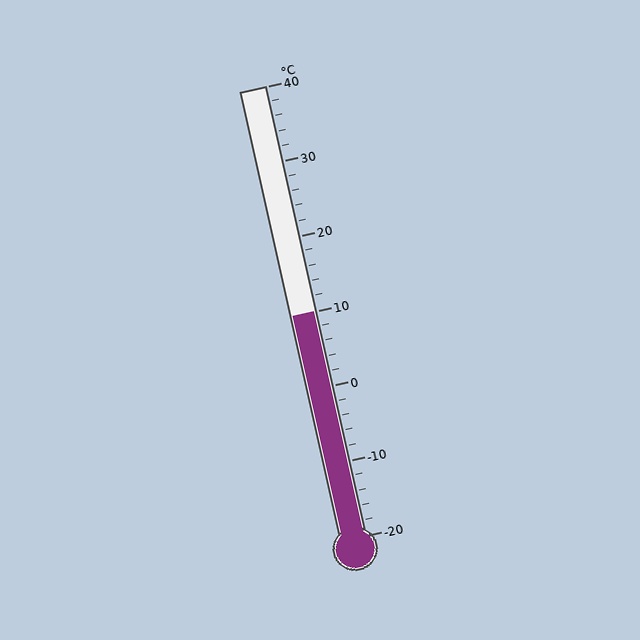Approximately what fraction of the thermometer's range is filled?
The thermometer is filled to approximately 50% of its range.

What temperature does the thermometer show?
The thermometer shows approximately 10°C.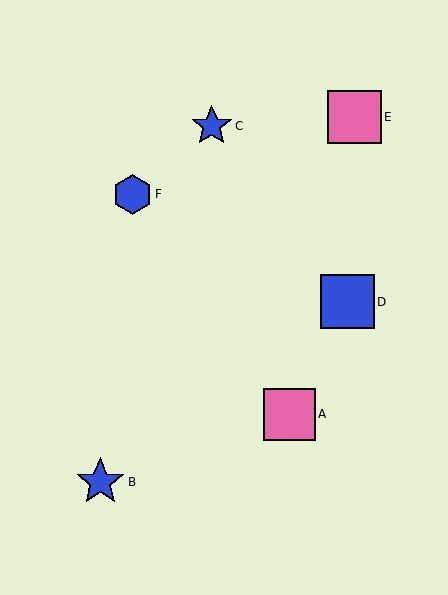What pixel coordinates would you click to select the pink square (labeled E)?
Click at (354, 117) to select the pink square E.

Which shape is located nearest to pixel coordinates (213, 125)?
The blue star (labeled C) at (212, 126) is nearest to that location.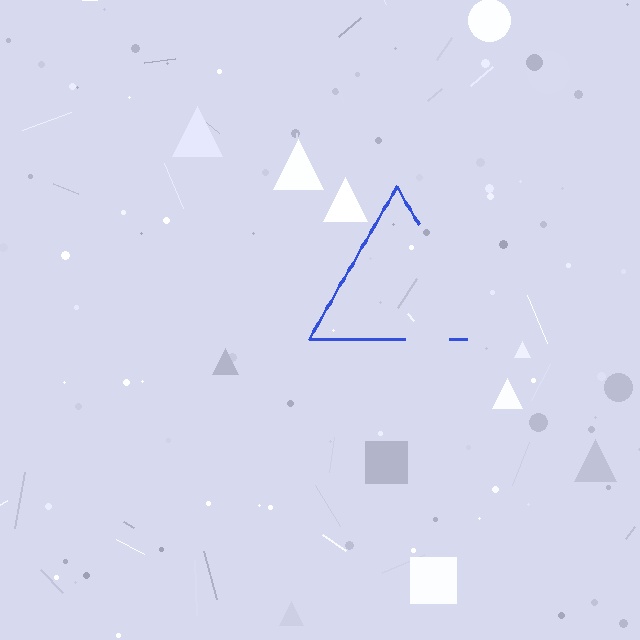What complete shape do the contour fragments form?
The contour fragments form a triangle.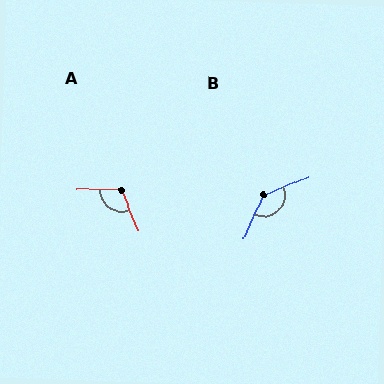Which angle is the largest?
B, at approximately 136 degrees.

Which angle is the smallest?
A, at approximately 111 degrees.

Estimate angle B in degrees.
Approximately 136 degrees.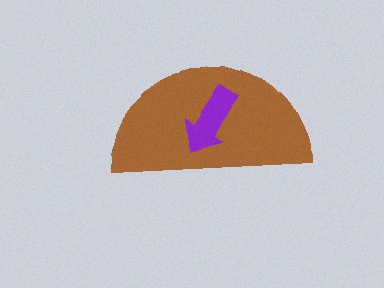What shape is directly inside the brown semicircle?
The purple arrow.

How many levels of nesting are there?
2.